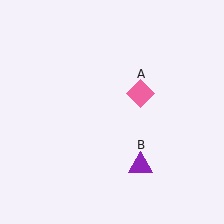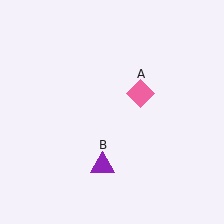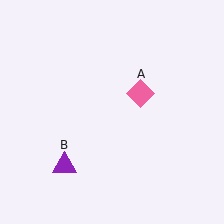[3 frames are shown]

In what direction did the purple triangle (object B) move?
The purple triangle (object B) moved left.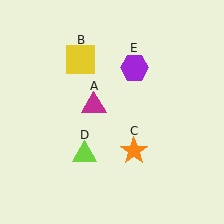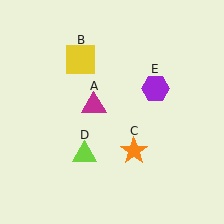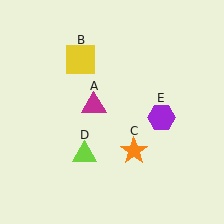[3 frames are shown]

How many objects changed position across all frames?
1 object changed position: purple hexagon (object E).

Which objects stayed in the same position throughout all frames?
Magenta triangle (object A) and yellow square (object B) and orange star (object C) and lime triangle (object D) remained stationary.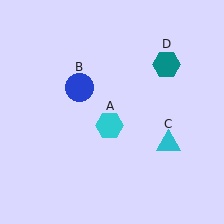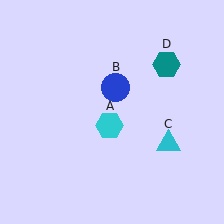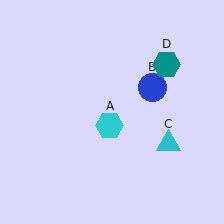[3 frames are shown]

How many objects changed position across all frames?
1 object changed position: blue circle (object B).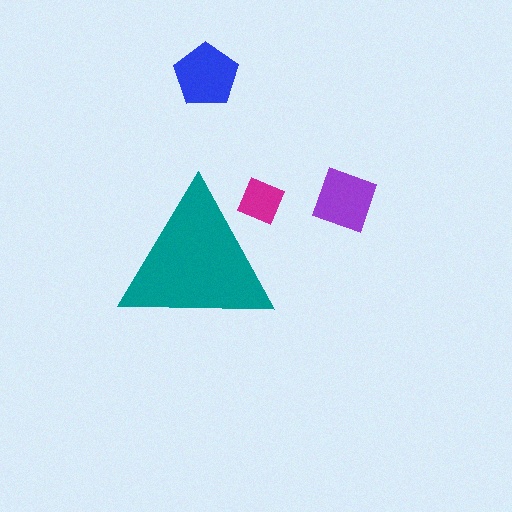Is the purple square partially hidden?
No, the purple square is fully visible.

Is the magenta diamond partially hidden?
Yes, the magenta diamond is partially hidden behind the teal triangle.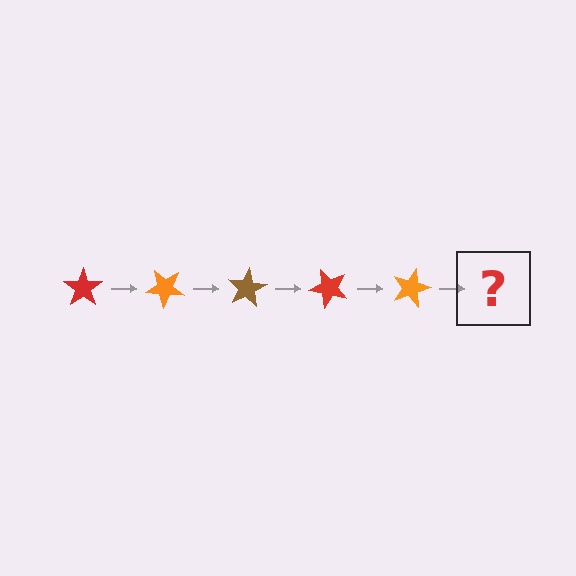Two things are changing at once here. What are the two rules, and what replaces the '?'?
The two rules are that it rotates 40 degrees each step and the color cycles through red, orange, and brown. The '?' should be a brown star, rotated 200 degrees from the start.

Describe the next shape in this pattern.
It should be a brown star, rotated 200 degrees from the start.